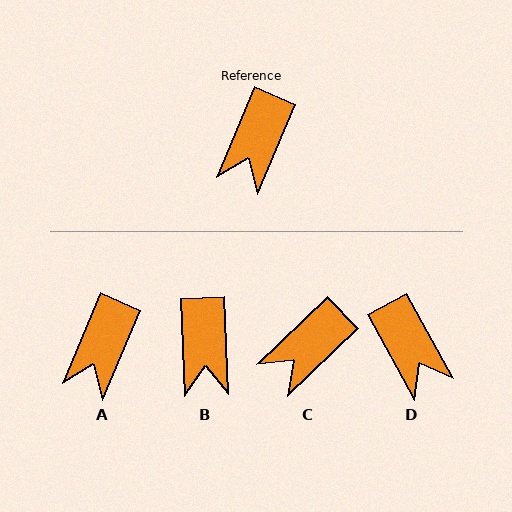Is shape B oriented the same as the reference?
No, it is off by about 25 degrees.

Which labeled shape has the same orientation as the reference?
A.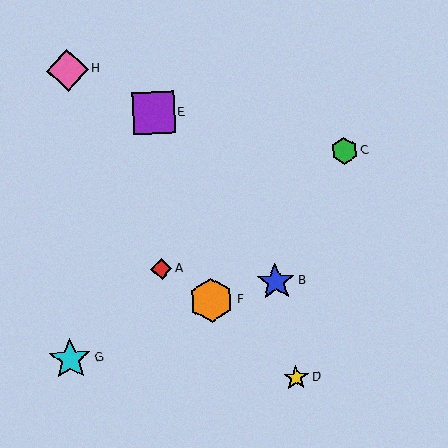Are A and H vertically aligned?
No, A is at x≈161 and H is at x≈67.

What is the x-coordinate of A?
Object A is at x≈161.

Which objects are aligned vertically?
Objects A, E are aligned vertically.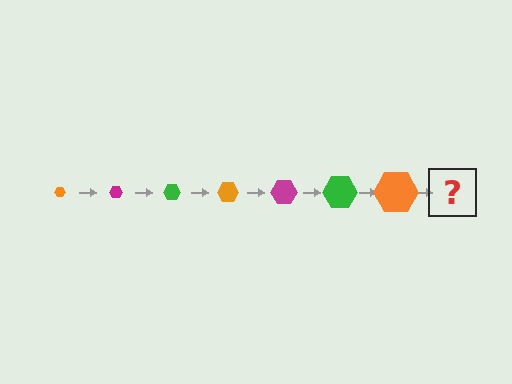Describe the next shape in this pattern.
It should be a magenta hexagon, larger than the previous one.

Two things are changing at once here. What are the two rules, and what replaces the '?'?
The two rules are that the hexagon grows larger each step and the color cycles through orange, magenta, and green. The '?' should be a magenta hexagon, larger than the previous one.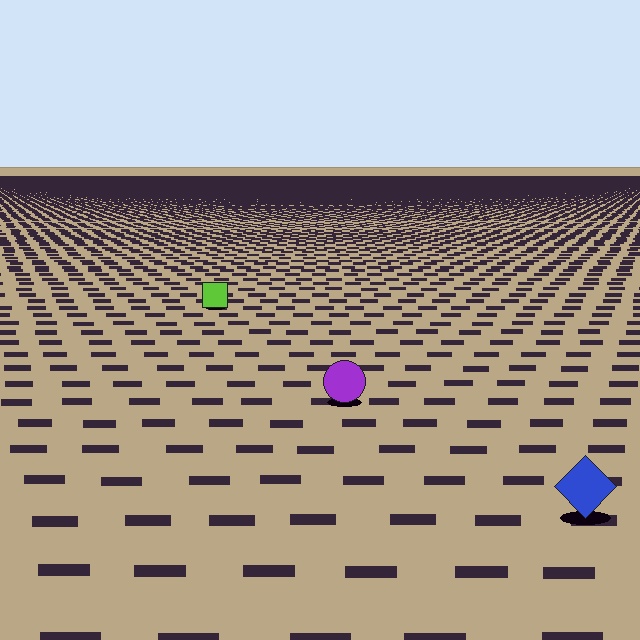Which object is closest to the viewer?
The blue diamond is closest. The texture marks near it are larger and more spread out.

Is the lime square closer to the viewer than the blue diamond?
No. The blue diamond is closer — you can tell from the texture gradient: the ground texture is coarser near it.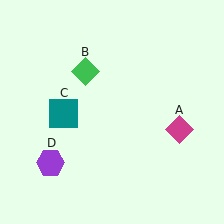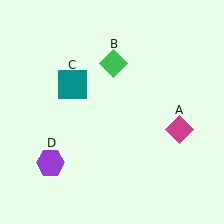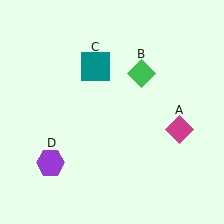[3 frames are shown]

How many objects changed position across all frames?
2 objects changed position: green diamond (object B), teal square (object C).